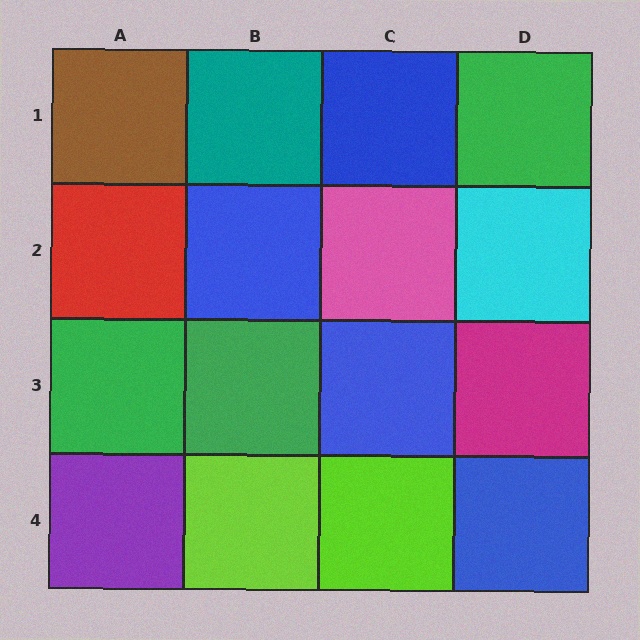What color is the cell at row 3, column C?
Blue.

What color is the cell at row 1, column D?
Green.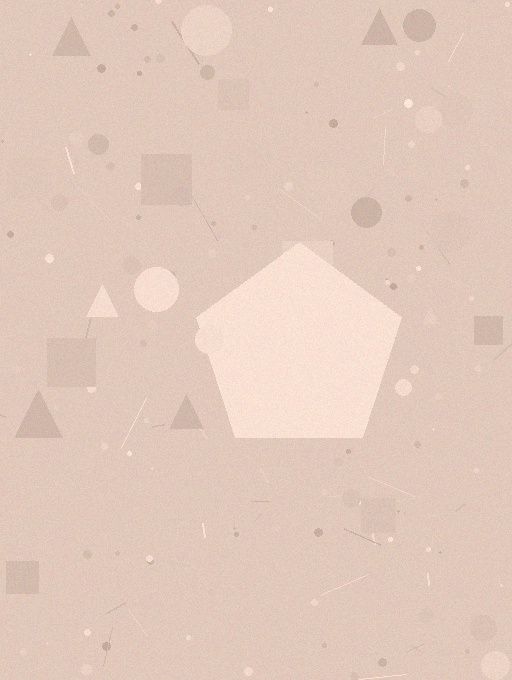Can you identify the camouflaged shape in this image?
The camouflaged shape is a pentagon.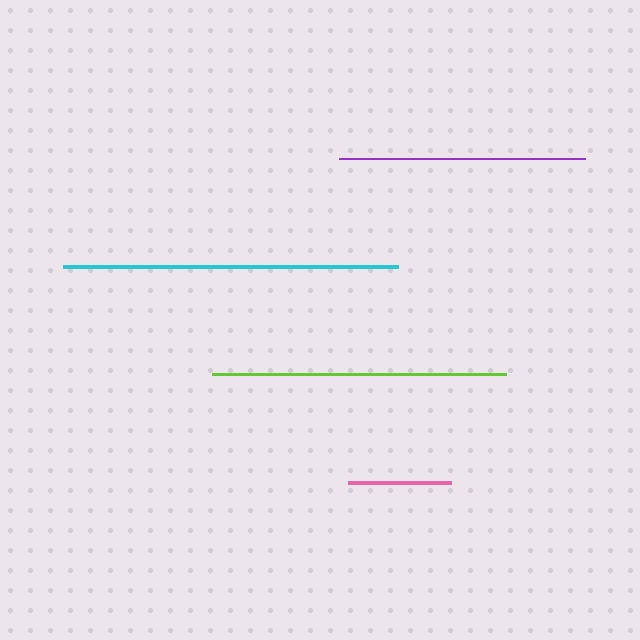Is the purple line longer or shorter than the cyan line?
The cyan line is longer than the purple line.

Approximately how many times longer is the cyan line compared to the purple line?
The cyan line is approximately 1.4 times the length of the purple line.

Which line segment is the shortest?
The pink line is the shortest at approximately 102 pixels.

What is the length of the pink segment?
The pink segment is approximately 102 pixels long.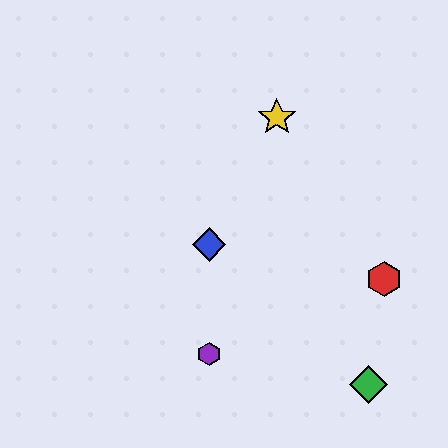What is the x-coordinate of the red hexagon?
The red hexagon is at x≈384.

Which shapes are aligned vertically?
The blue diamond, the purple hexagon are aligned vertically.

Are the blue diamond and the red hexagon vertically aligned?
No, the blue diamond is at x≈209 and the red hexagon is at x≈384.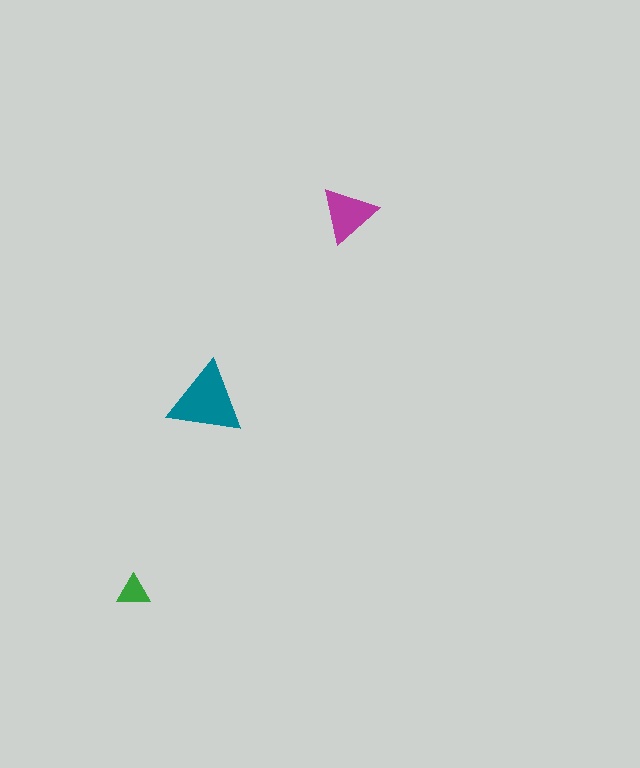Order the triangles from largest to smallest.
the teal one, the magenta one, the green one.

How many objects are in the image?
There are 3 objects in the image.